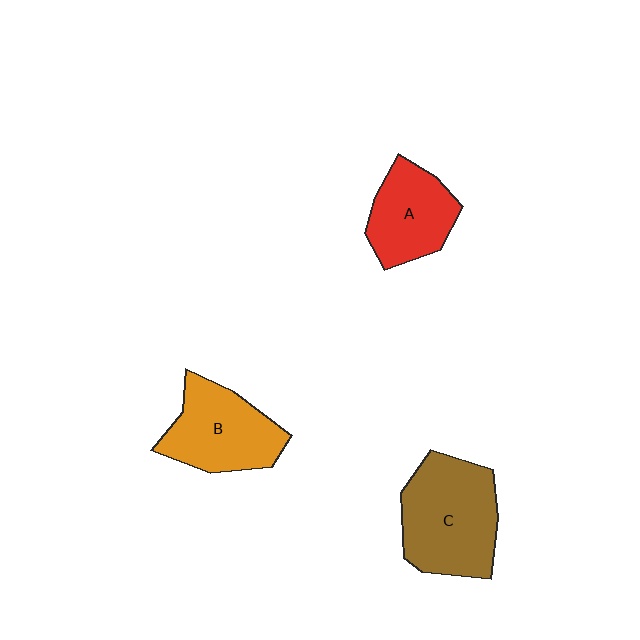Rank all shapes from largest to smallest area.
From largest to smallest: C (brown), B (orange), A (red).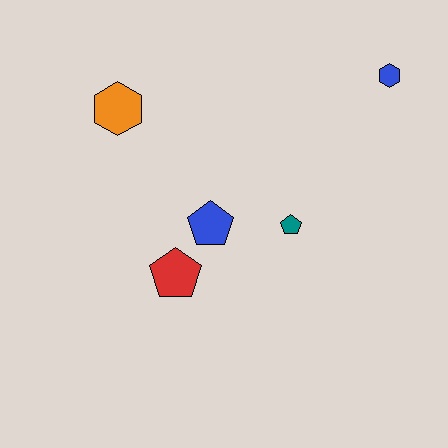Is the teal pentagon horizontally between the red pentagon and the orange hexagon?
No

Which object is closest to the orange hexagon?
The blue pentagon is closest to the orange hexagon.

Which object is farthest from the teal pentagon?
The orange hexagon is farthest from the teal pentagon.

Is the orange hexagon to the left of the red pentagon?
Yes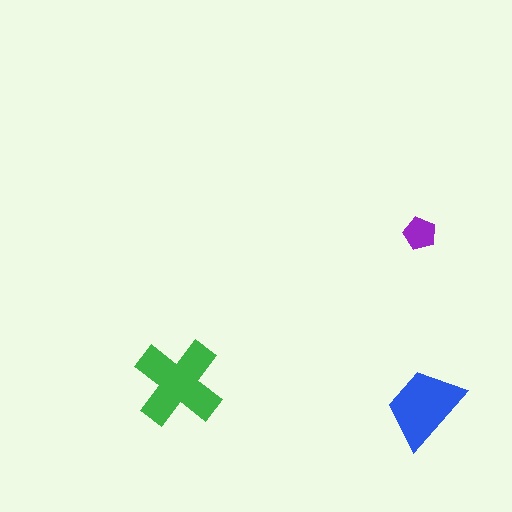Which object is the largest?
The green cross.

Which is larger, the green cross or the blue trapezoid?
The green cross.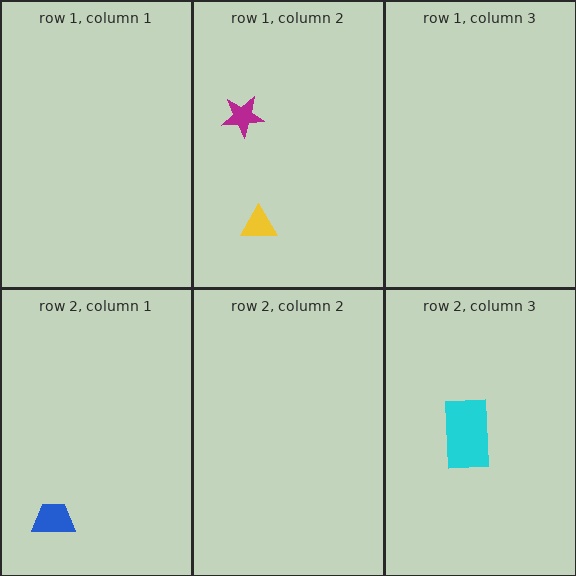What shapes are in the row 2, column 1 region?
The blue trapezoid.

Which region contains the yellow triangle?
The row 1, column 2 region.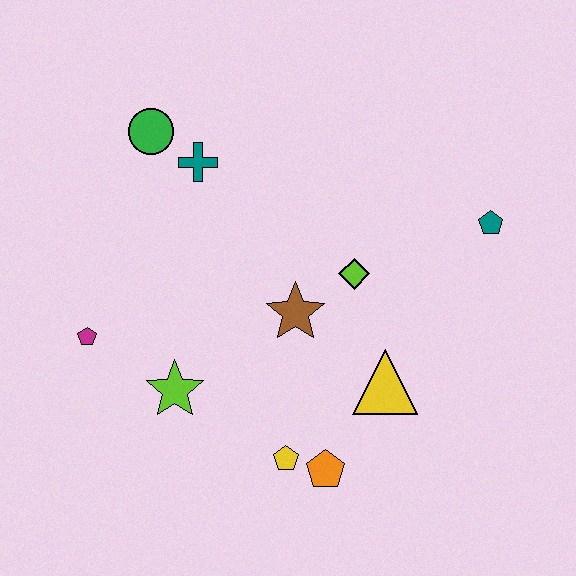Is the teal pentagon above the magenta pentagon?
Yes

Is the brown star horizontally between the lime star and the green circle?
No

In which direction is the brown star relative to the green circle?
The brown star is below the green circle.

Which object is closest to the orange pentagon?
The yellow pentagon is closest to the orange pentagon.